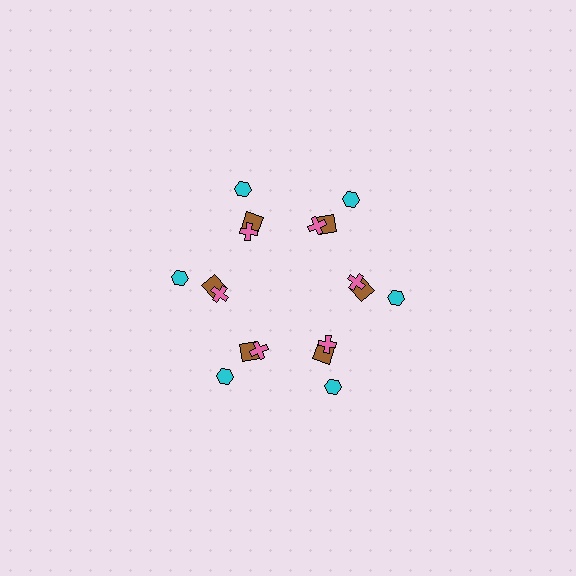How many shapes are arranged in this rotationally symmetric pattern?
There are 18 shapes, arranged in 6 groups of 3.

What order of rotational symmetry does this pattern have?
This pattern has 6-fold rotational symmetry.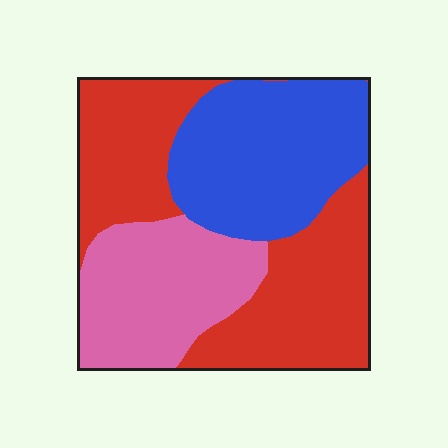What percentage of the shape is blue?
Blue covers around 30% of the shape.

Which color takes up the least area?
Pink, at roughly 25%.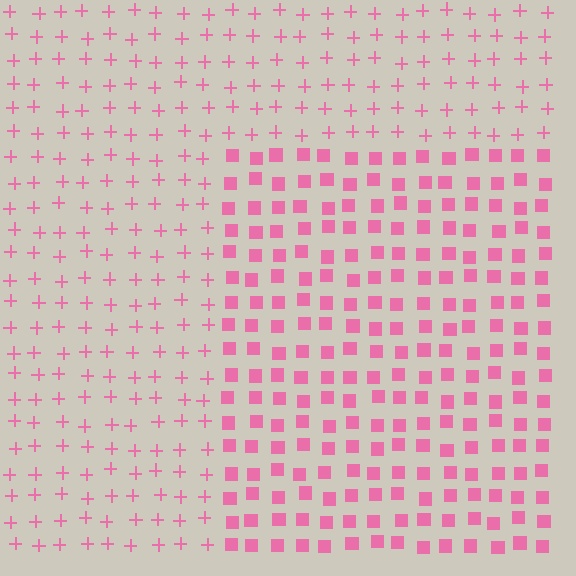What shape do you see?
I see a rectangle.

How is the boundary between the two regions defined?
The boundary is defined by a change in element shape: squares inside vs. plus signs outside. All elements share the same color and spacing.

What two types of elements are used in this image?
The image uses squares inside the rectangle region and plus signs outside it.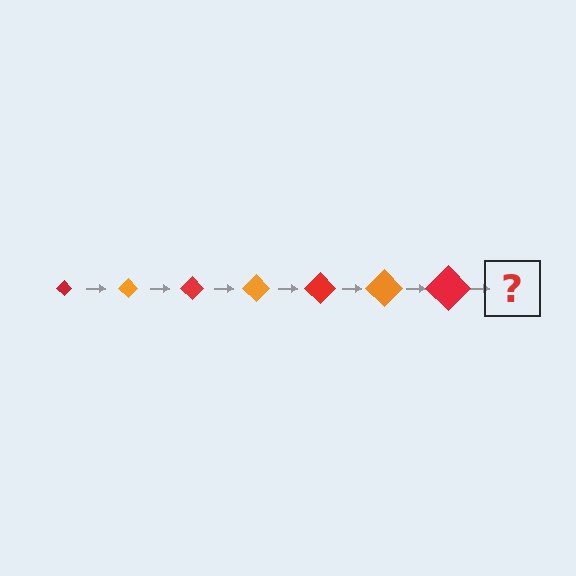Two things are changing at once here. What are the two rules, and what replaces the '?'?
The two rules are that the diamond grows larger each step and the color cycles through red and orange. The '?' should be an orange diamond, larger than the previous one.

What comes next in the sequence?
The next element should be an orange diamond, larger than the previous one.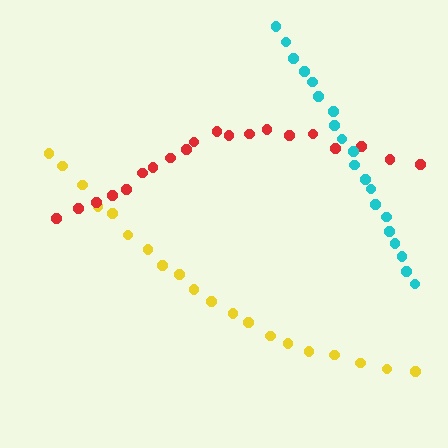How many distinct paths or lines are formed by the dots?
There are 3 distinct paths.